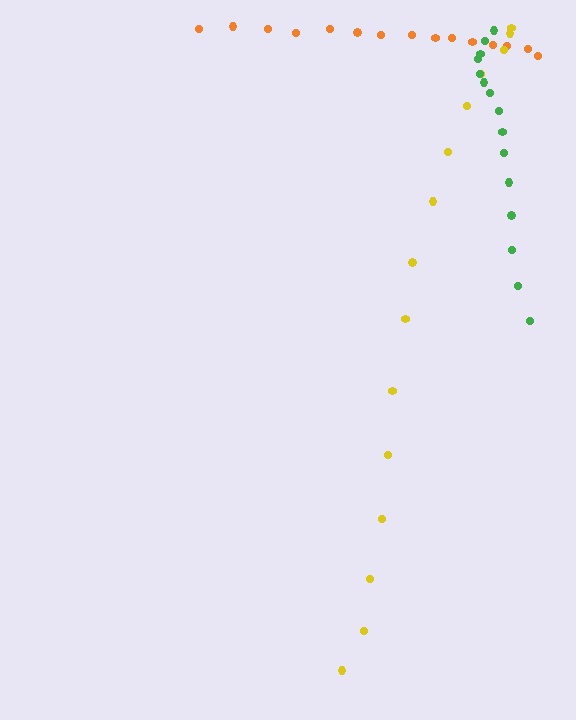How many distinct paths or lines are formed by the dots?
There are 3 distinct paths.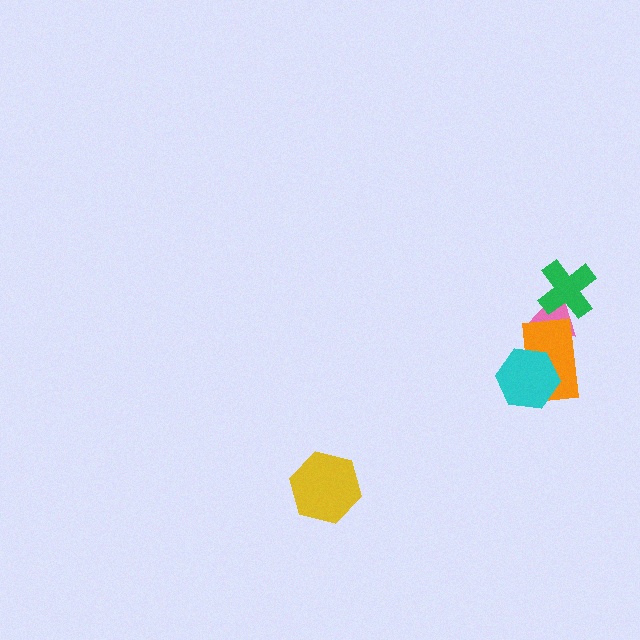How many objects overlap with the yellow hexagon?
0 objects overlap with the yellow hexagon.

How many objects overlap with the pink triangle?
2 objects overlap with the pink triangle.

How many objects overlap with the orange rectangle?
2 objects overlap with the orange rectangle.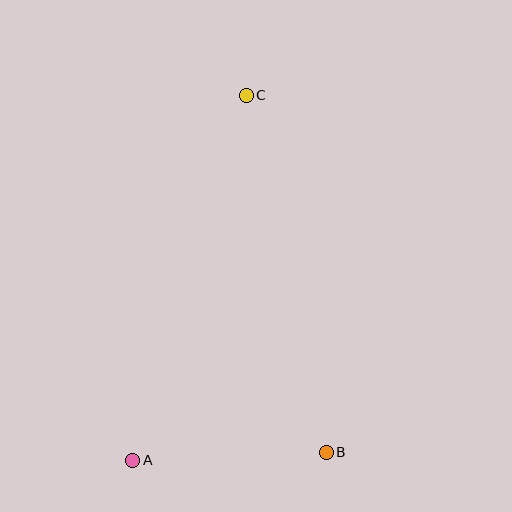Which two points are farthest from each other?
Points A and C are farthest from each other.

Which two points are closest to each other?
Points A and B are closest to each other.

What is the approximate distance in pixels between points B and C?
The distance between B and C is approximately 366 pixels.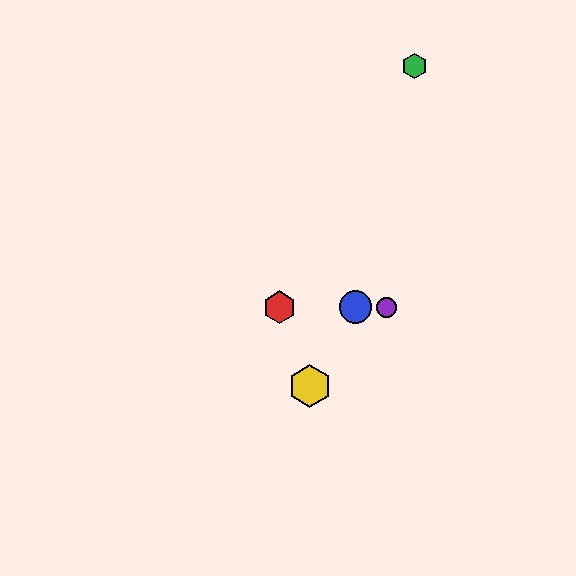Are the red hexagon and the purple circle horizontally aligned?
Yes, both are at y≈307.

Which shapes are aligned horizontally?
The red hexagon, the blue circle, the purple circle are aligned horizontally.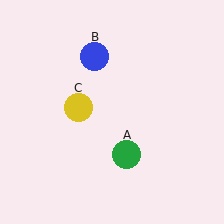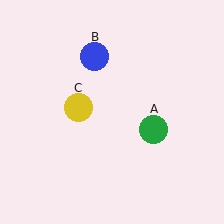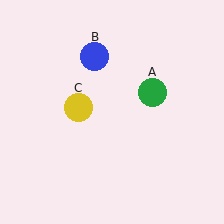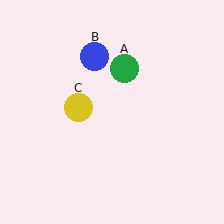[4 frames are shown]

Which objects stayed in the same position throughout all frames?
Blue circle (object B) and yellow circle (object C) remained stationary.